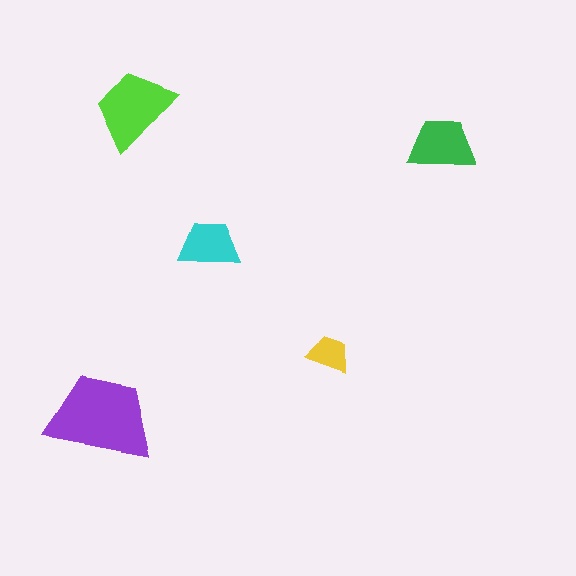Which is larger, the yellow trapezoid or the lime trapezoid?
The lime one.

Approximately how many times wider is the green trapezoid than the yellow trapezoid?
About 1.5 times wider.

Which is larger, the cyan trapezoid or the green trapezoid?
The green one.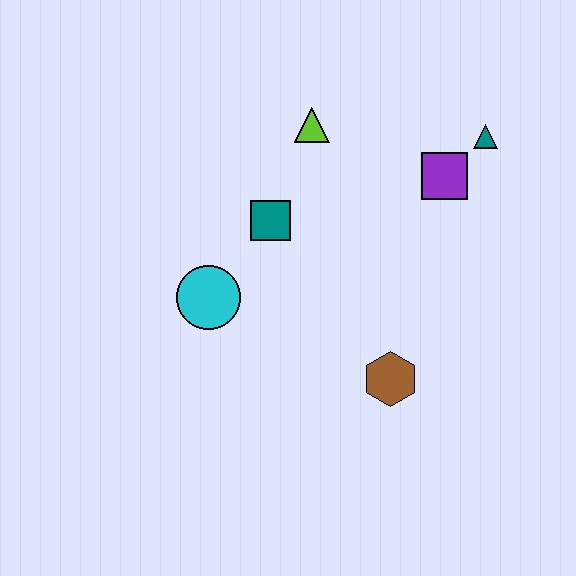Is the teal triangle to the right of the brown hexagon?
Yes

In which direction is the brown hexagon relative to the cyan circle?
The brown hexagon is to the right of the cyan circle.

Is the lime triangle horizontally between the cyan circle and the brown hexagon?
Yes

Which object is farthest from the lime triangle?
The brown hexagon is farthest from the lime triangle.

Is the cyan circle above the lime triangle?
No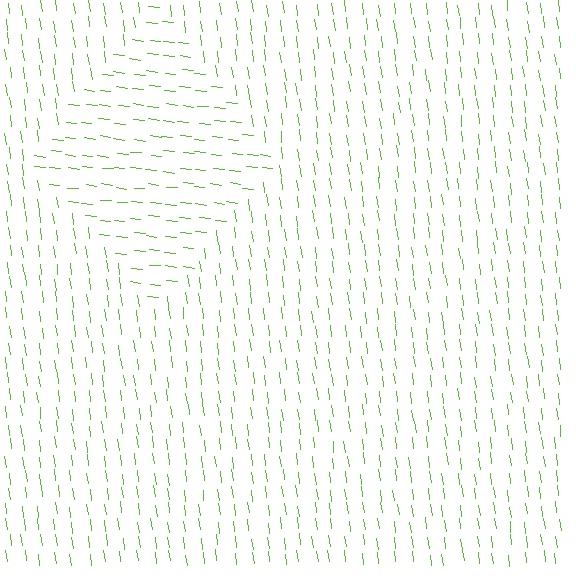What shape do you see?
I see a diamond.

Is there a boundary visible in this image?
Yes, there is a texture boundary formed by a change in line orientation.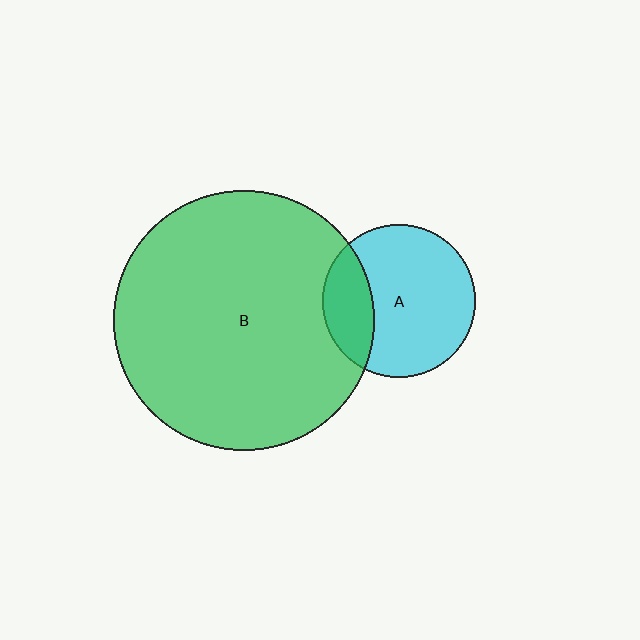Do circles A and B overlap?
Yes.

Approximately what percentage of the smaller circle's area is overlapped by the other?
Approximately 25%.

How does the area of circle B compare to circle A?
Approximately 2.9 times.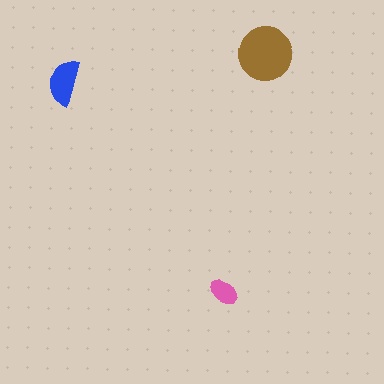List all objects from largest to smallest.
The brown circle, the blue semicircle, the pink ellipse.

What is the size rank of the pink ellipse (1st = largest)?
3rd.